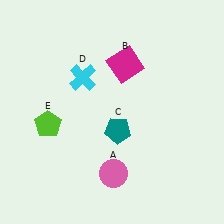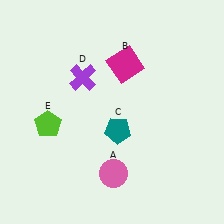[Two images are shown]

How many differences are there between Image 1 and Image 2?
There is 1 difference between the two images.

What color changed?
The cross (D) changed from cyan in Image 1 to purple in Image 2.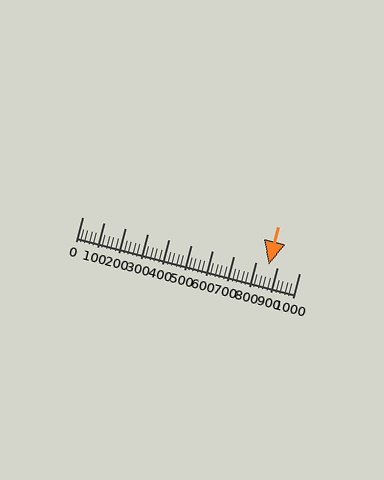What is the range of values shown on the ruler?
The ruler shows values from 0 to 1000.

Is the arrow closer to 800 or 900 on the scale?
The arrow is closer to 900.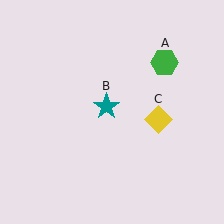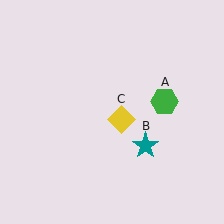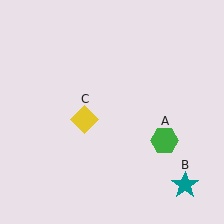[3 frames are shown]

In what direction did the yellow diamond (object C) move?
The yellow diamond (object C) moved left.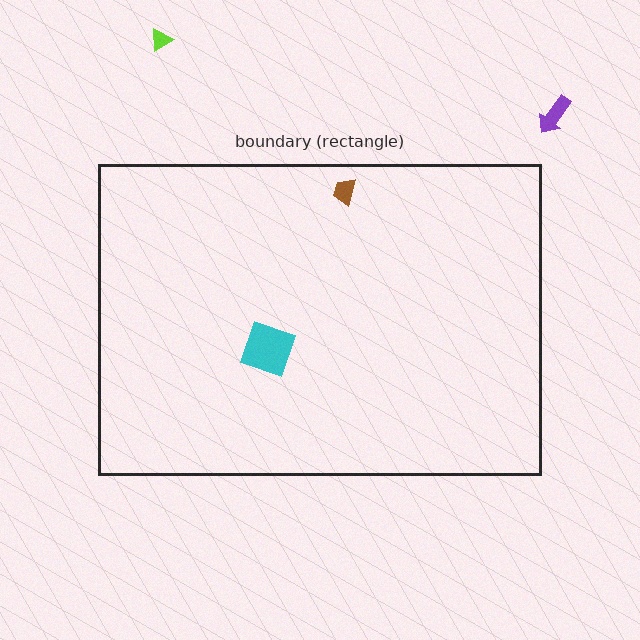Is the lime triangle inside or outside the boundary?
Outside.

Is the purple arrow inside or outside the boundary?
Outside.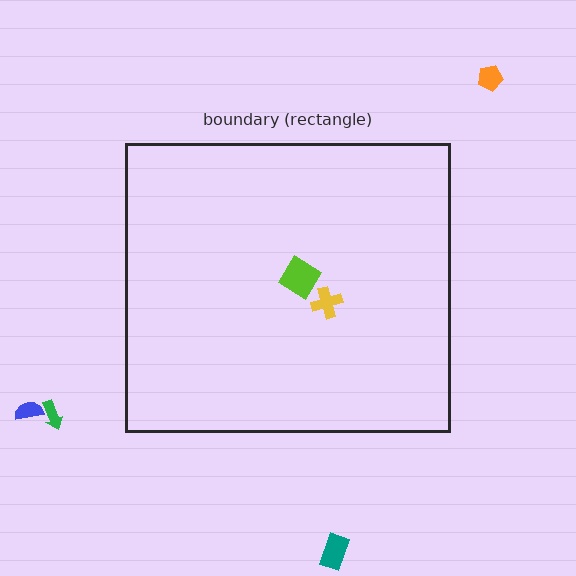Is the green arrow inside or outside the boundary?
Outside.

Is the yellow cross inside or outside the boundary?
Inside.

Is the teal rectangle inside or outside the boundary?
Outside.